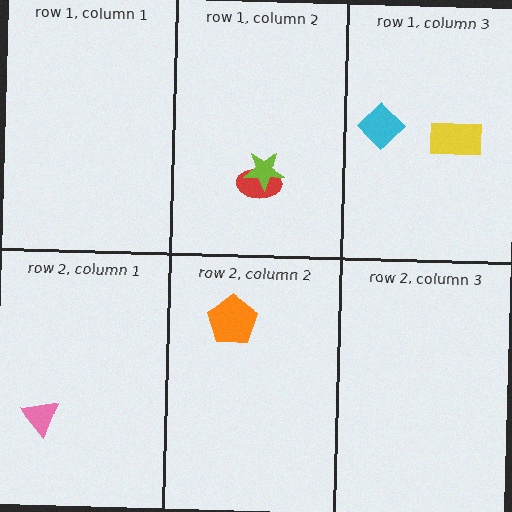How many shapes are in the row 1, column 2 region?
2.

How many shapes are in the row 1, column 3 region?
2.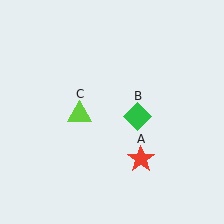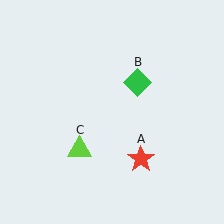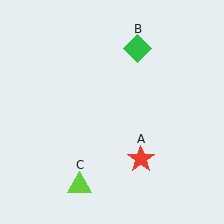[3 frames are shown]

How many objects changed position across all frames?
2 objects changed position: green diamond (object B), lime triangle (object C).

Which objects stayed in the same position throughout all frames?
Red star (object A) remained stationary.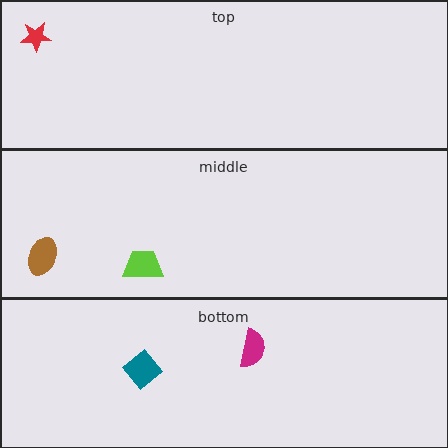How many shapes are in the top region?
1.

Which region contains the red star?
The top region.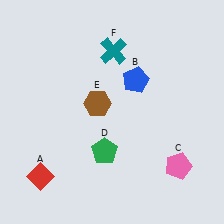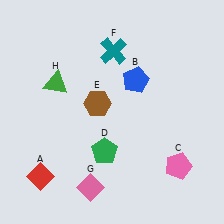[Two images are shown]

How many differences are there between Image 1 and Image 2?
There are 2 differences between the two images.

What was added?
A pink diamond (G), a green triangle (H) were added in Image 2.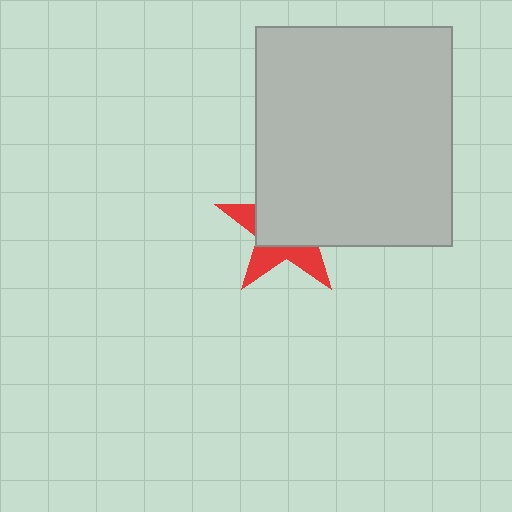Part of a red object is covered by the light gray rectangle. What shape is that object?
It is a star.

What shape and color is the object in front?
The object in front is a light gray rectangle.